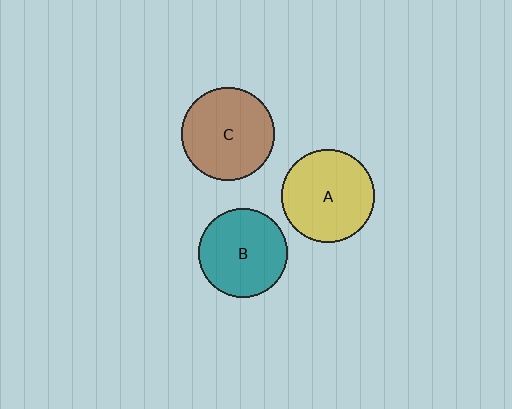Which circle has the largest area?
Circle C (brown).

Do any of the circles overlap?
No, none of the circles overlap.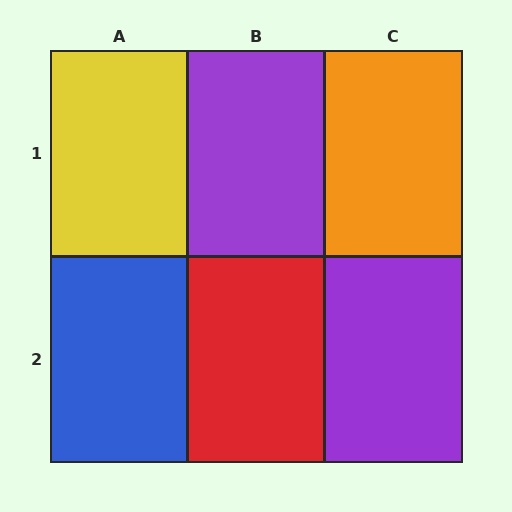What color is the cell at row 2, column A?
Blue.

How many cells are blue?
1 cell is blue.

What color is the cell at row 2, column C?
Purple.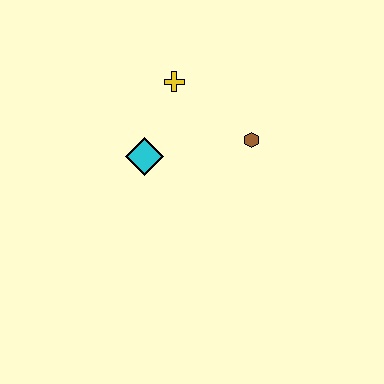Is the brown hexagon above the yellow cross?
No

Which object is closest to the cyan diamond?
The yellow cross is closest to the cyan diamond.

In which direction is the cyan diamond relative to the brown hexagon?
The cyan diamond is to the left of the brown hexagon.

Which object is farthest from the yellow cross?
The brown hexagon is farthest from the yellow cross.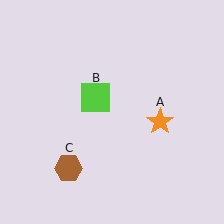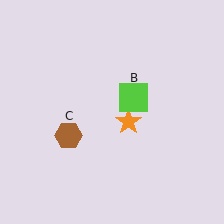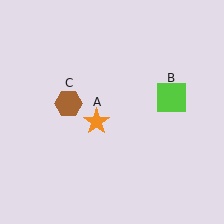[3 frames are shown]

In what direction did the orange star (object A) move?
The orange star (object A) moved left.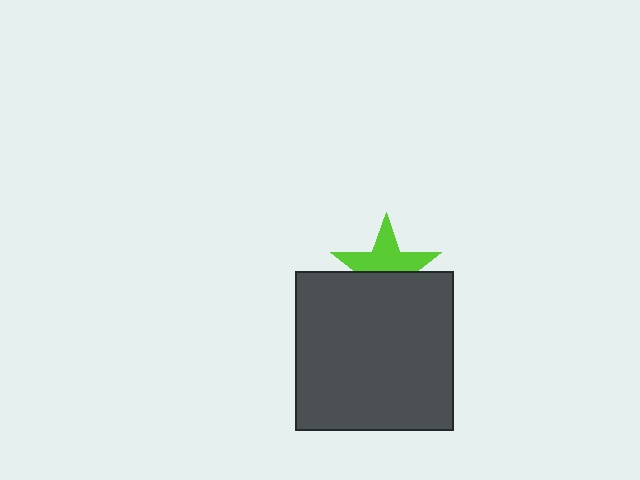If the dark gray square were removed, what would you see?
You would see the complete lime star.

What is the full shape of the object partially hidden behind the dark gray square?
The partially hidden object is a lime star.